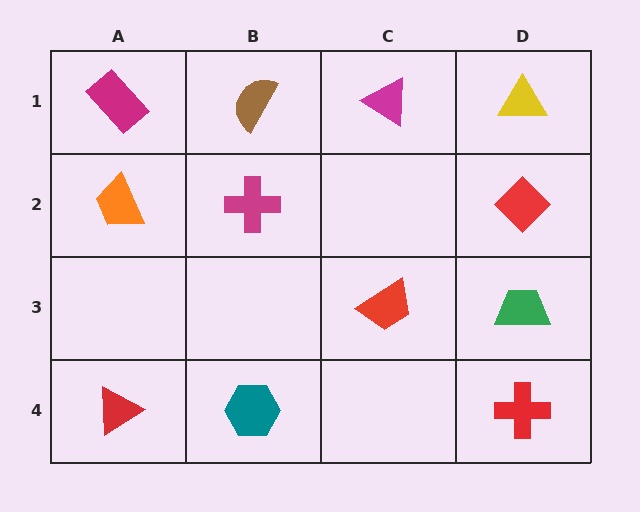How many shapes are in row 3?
2 shapes.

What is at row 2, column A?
An orange trapezoid.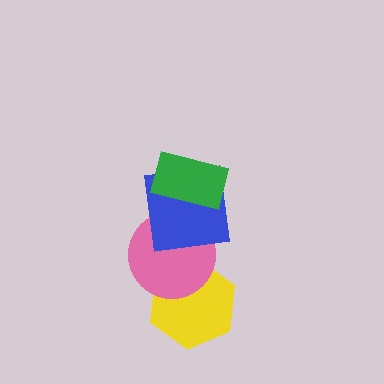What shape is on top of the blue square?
The green rectangle is on top of the blue square.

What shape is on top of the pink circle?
The blue square is on top of the pink circle.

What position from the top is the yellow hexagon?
The yellow hexagon is 4th from the top.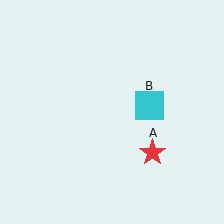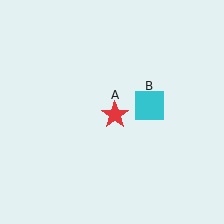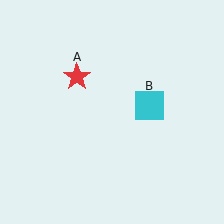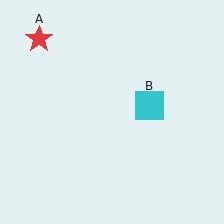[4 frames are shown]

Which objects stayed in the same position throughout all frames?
Cyan square (object B) remained stationary.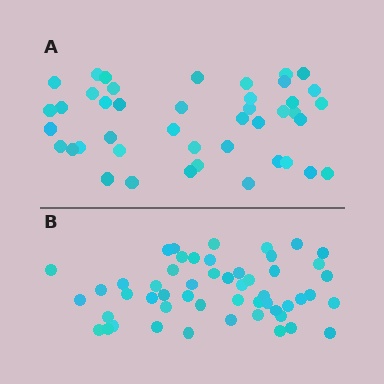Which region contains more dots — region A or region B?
Region B (the bottom region) has more dots.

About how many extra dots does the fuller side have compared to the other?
Region B has roughly 8 or so more dots than region A.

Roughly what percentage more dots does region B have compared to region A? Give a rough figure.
About 20% more.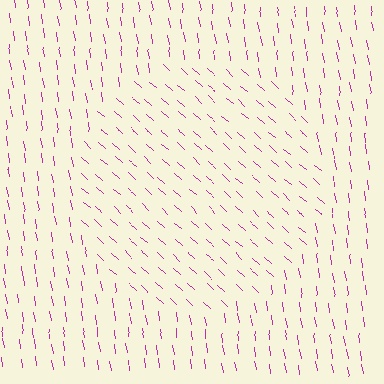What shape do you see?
I see a circle.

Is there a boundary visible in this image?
Yes, there is a texture boundary formed by a change in line orientation.